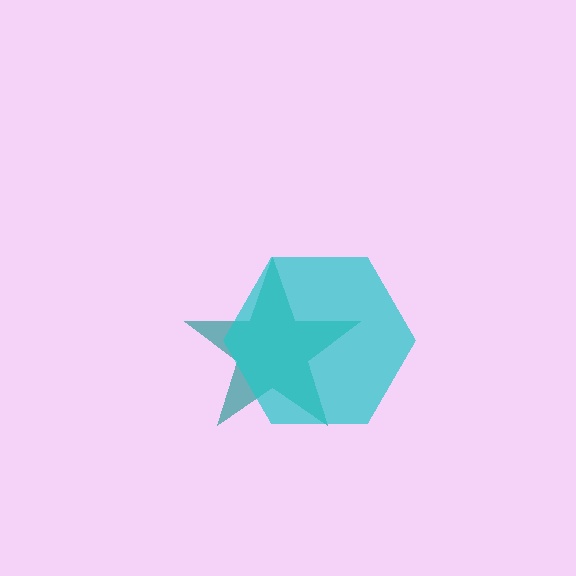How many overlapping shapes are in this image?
There are 2 overlapping shapes in the image.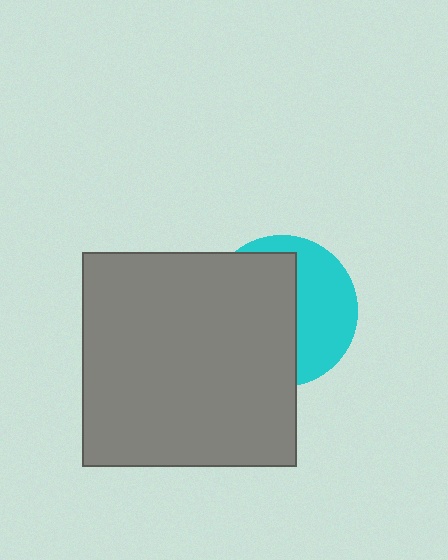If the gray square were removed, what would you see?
You would see the complete cyan circle.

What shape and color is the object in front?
The object in front is a gray square.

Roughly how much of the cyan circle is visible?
A small part of it is visible (roughly 41%).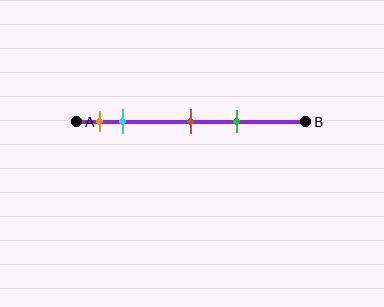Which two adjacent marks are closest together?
The orange and cyan marks are the closest adjacent pair.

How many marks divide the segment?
There are 4 marks dividing the segment.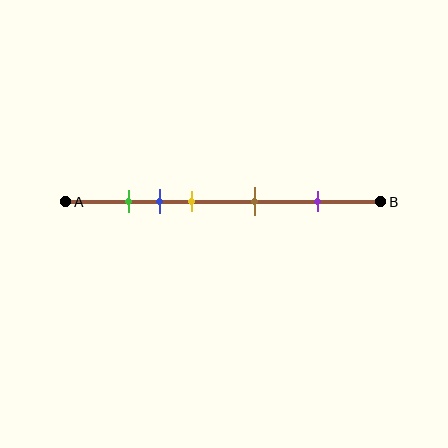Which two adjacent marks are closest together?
The green and blue marks are the closest adjacent pair.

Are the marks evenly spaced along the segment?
No, the marks are not evenly spaced.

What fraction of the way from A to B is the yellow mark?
The yellow mark is approximately 40% (0.4) of the way from A to B.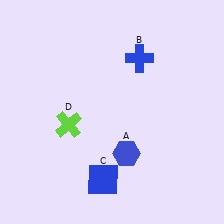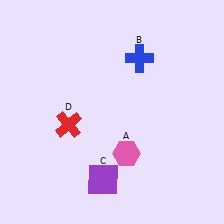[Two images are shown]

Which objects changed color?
A changed from blue to pink. C changed from blue to purple. D changed from lime to red.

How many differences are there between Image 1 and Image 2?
There are 3 differences between the two images.